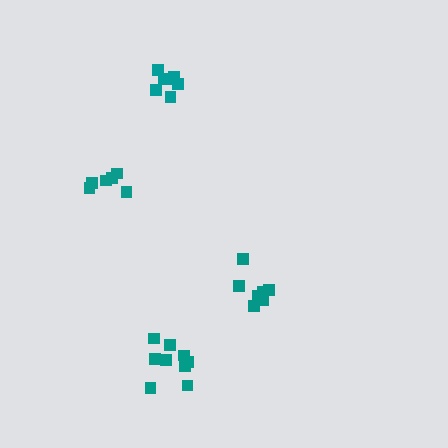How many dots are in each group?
Group 1: 6 dots, Group 2: 7 dots, Group 3: 9 dots, Group 4: 7 dots (29 total).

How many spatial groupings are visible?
There are 4 spatial groupings.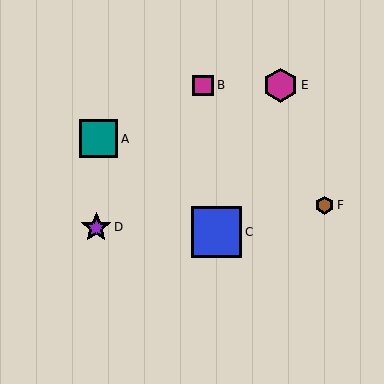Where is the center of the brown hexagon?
The center of the brown hexagon is at (325, 205).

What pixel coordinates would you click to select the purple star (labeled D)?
Click at (96, 227) to select the purple star D.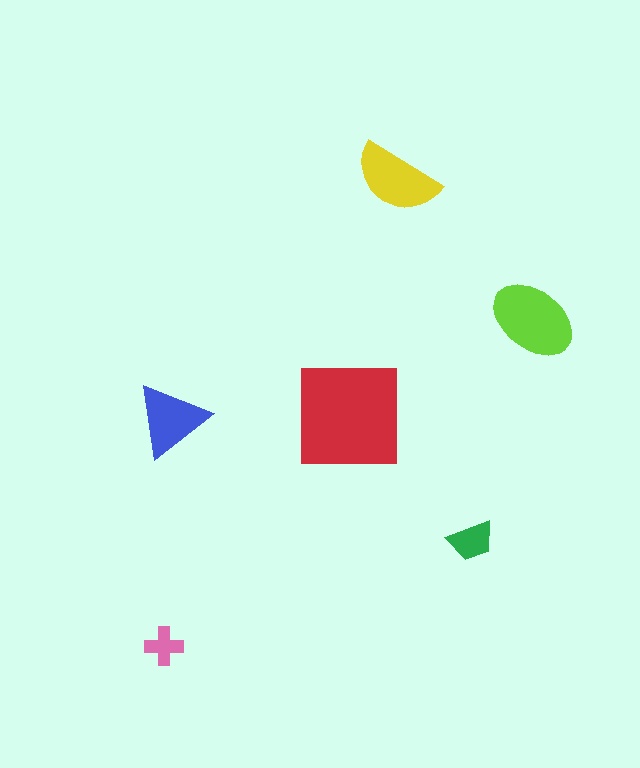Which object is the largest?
The red square.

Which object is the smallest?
The pink cross.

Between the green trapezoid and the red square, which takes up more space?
The red square.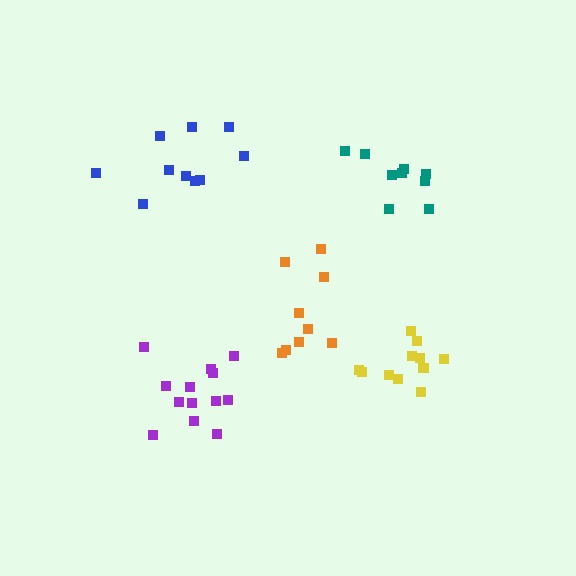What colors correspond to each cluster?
The clusters are colored: purple, yellow, teal, blue, orange.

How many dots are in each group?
Group 1: 13 dots, Group 2: 12 dots, Group 3: 9 dots, Group 4: 10 dots, Group 5: 9 dots (53 total).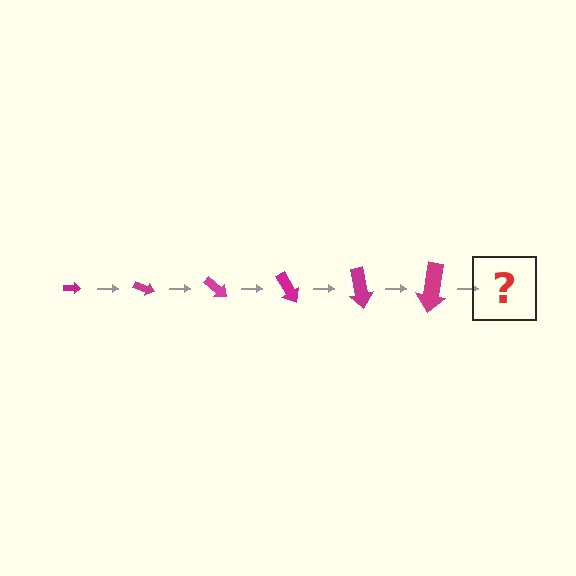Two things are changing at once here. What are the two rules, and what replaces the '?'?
The two rules are that the arrow grows larger each step and it rotates 20 degrees each step. The '?' should be an arrow, larger than the previous one and rotated 120 degrees from the start.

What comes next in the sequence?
The next element should be an arrow, larger than the previous one and rotated 120 degrees from the start.